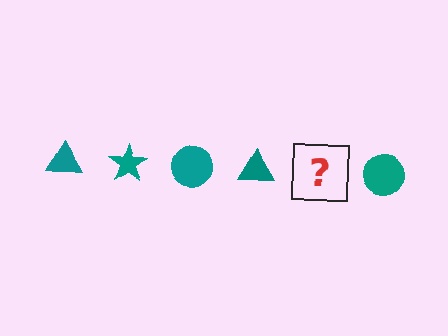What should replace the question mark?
The question mark should be replaced with a teal star.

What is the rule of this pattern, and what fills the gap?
The rule is that the pattern cycles through triangle, star, circle shapes in teal. The gap should be filled with a teal star.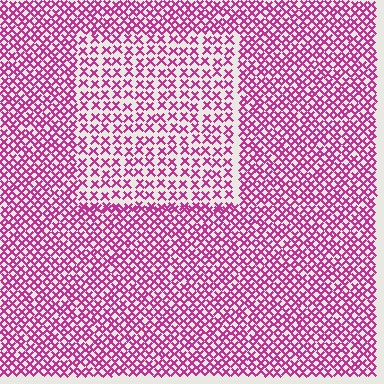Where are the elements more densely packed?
The elements are more densely packed outside the rectangle boundary.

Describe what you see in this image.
The image contains small magenta elements arranged at two different densities. A rectangle-shaped region is visible where the elements are less densely packed than the surrounding area.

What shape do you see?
I see a rectangle.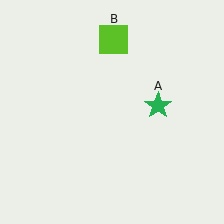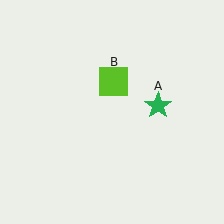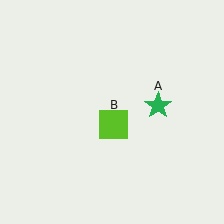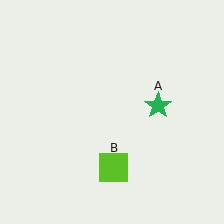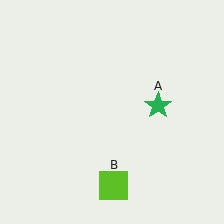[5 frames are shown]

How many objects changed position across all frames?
1 object changed position: lime square (object B).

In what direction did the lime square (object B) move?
The lime square (object B) moved down.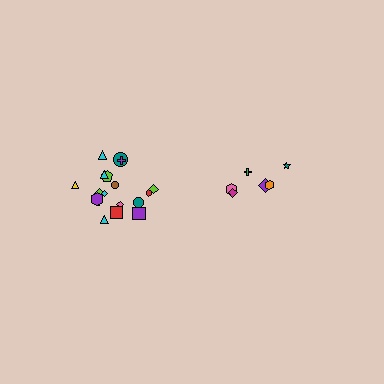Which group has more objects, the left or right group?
The left group.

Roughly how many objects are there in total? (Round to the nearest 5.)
Roughly 25 objects in total.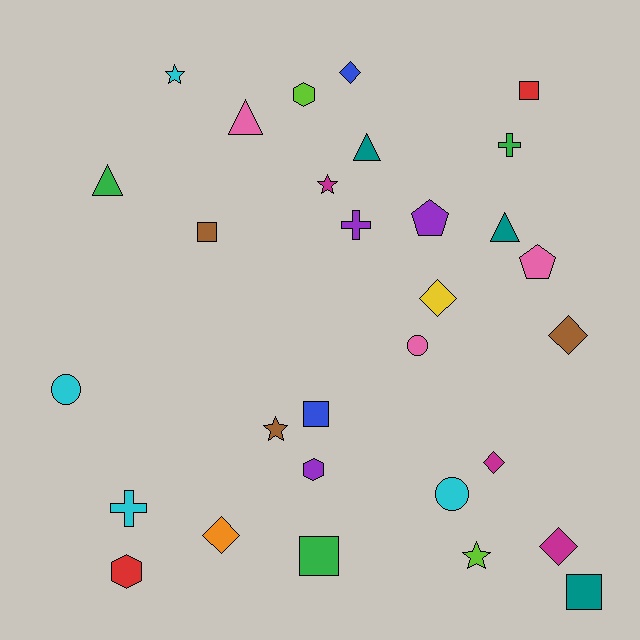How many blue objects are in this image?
There are 2 blue objects.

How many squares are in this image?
There are 5 squares.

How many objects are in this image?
There are 30 objects.